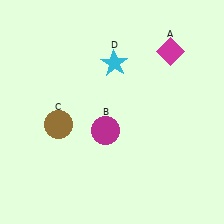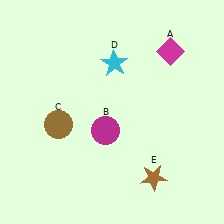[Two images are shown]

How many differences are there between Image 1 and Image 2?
There is 1 difference between the two images.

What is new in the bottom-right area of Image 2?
A brown star (E) was added in the bottom-right area of Image 2.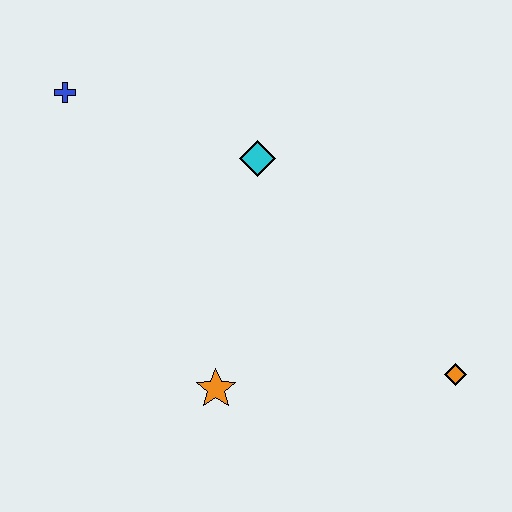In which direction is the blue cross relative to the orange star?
The blue cross is above the orange star.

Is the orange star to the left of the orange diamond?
Yes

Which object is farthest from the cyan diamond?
The orange diamond is farthest from the cyan diamond.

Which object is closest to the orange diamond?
The orange star is closest to the orange diamond.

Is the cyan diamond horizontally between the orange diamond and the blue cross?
Yes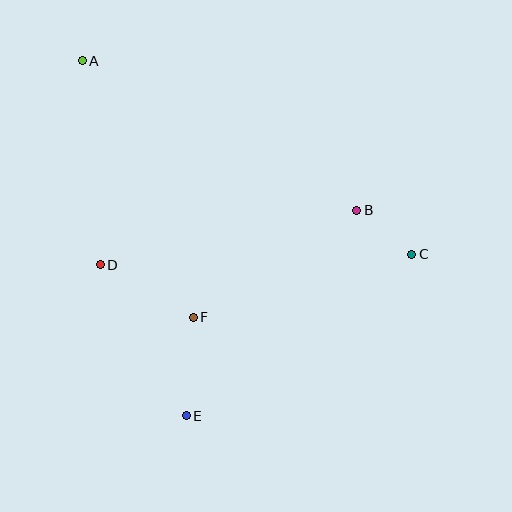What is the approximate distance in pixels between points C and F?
The distance between C and F is approximately 227 pixels.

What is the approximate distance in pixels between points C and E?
The distance between C and E is approximately 277 pixels.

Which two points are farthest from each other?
Points A and C are farthest from each other.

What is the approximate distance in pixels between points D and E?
The distance between D and E is approximately 174 pixels.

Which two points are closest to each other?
Points B and C are closest to each other.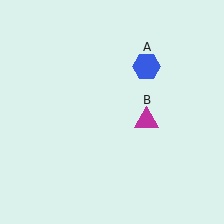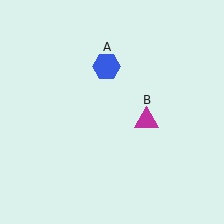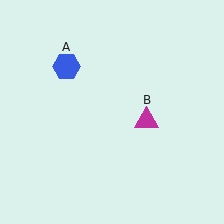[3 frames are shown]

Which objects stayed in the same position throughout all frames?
Magenta triangle (object B) remained stationary.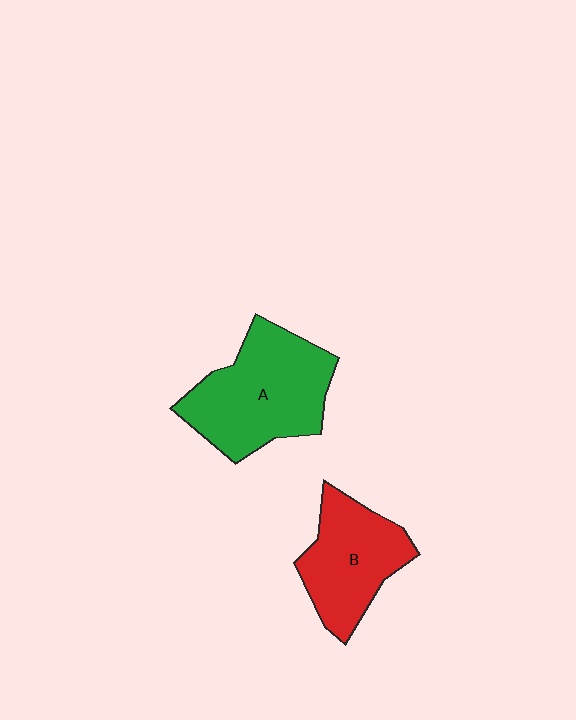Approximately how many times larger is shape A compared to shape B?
Approximately 1.3 times.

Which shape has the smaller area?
Shape B (red).